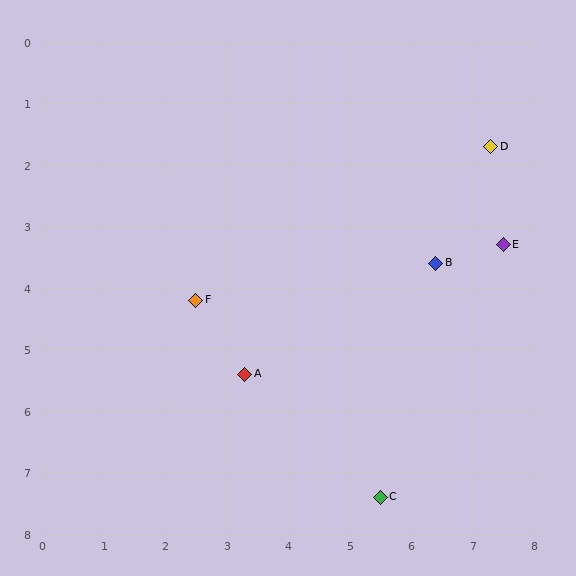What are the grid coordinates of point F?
Point F is at approximately (2.5, 4.2).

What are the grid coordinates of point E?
Point E is at approximately (7.5, 3.3).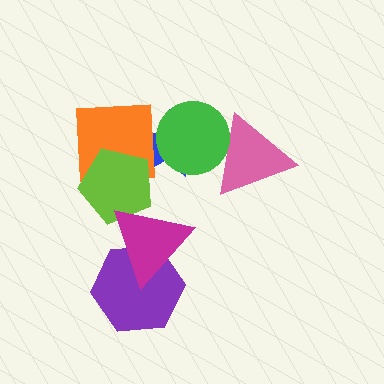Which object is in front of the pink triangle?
The green circle is in front of the pink triangle.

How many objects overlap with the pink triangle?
1 object overlaps with the pink triangle.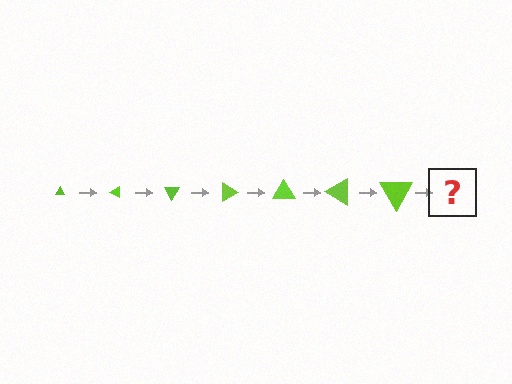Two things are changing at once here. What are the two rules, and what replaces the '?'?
The two rules are that the triangle grows larger each step and it rotates 30 degrees each step. The '?' should be a triangle, larger than the previous one and rotated 210 degrees from the start.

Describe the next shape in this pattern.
It should be a triangle, larger than the previous one and rotated 210 degrees from the start.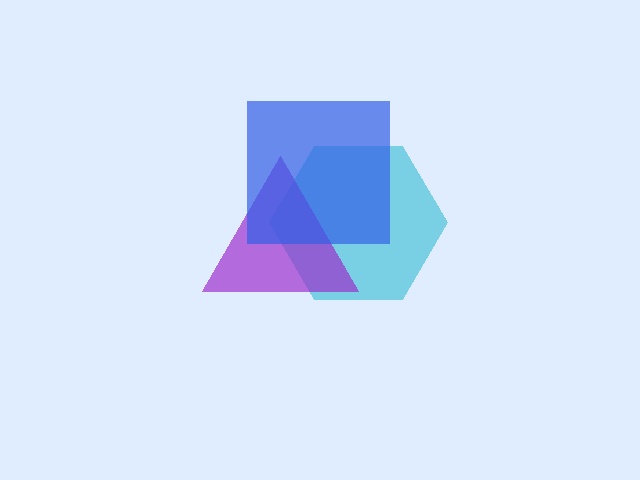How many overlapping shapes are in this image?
There are 3 overlapping shapes in the image.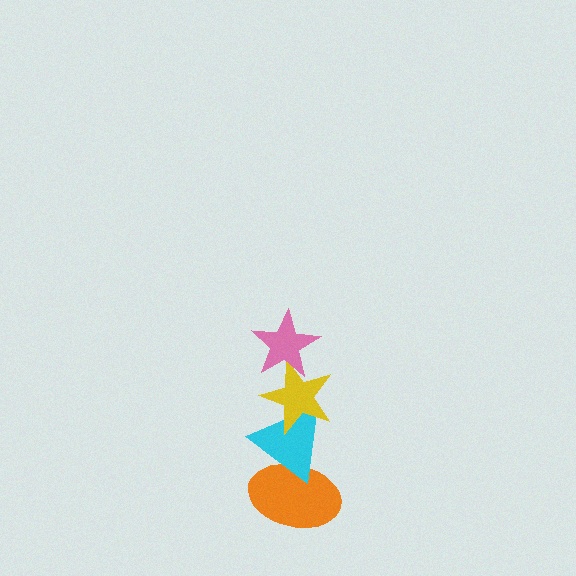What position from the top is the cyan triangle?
The cyan triangle is 3rd from the top.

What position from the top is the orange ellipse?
The orange ellipse is 4th from the top.